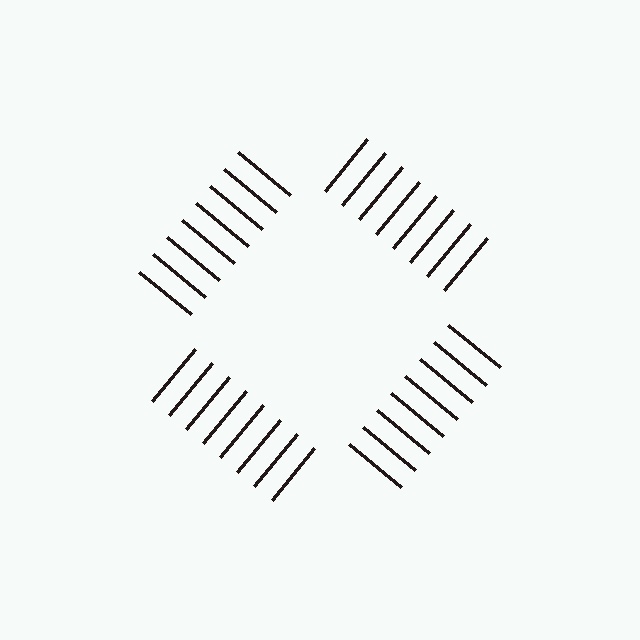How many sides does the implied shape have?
4 sides — the line-ends trace a square.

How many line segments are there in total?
32 — 8 along each of the 4 edges.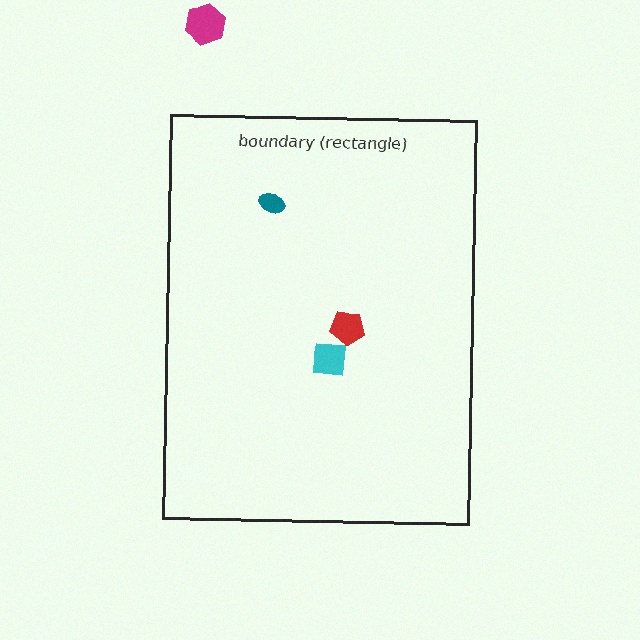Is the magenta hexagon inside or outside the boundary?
Outside.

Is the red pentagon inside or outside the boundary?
Inside.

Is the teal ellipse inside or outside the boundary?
Inside.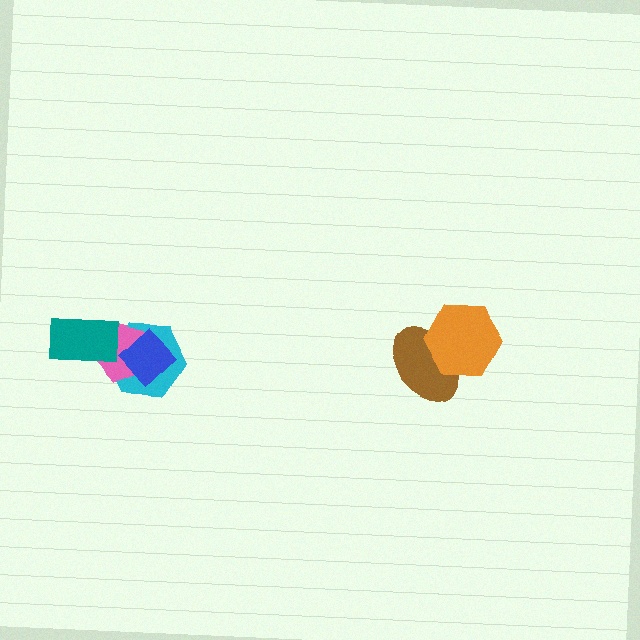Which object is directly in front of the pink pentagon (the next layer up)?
The blue diamond is directly in front of the pink pentagon.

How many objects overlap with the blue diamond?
2 objects overlap with the blue diamond.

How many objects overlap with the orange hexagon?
1 object overlaps with the orange hexagon.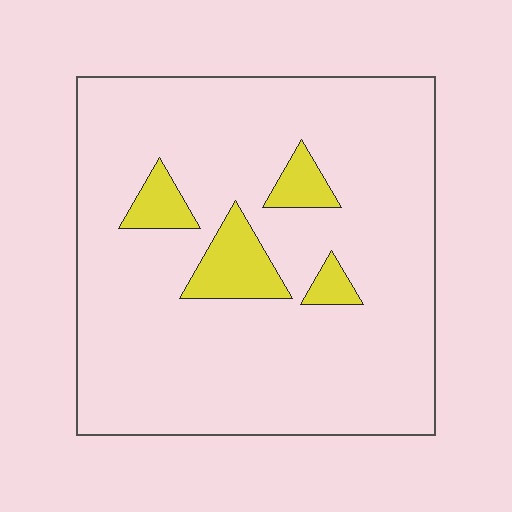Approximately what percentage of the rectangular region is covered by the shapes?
Approximately 10%.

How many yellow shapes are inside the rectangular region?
4.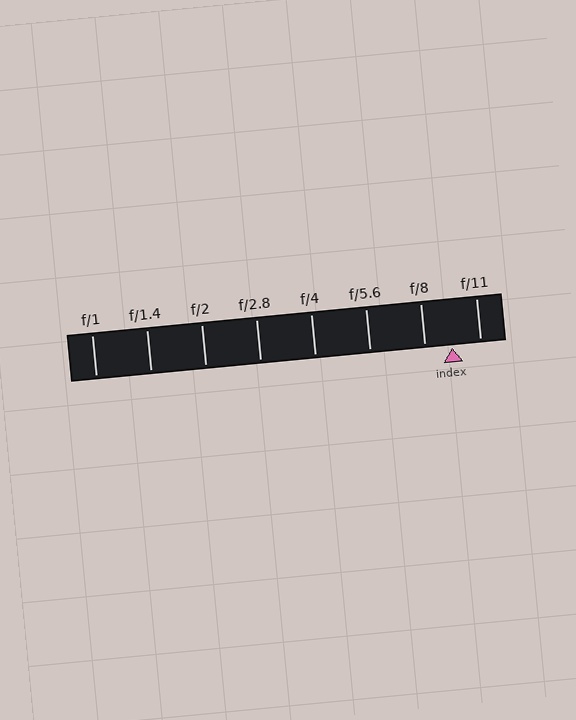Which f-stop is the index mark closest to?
The index mark is closest to f/8.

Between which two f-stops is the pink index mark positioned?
The index mark is between f/8 and f/11.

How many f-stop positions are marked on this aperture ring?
There are 8 f-stop positions marked.